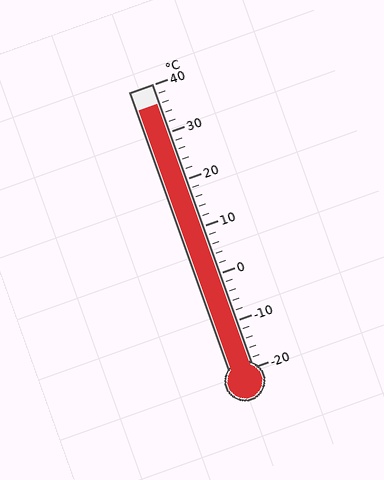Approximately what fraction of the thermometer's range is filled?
The thermometer is filled to approximately 95% of its range.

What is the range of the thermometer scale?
The thermometer scale ranges from -20°C to 40°C.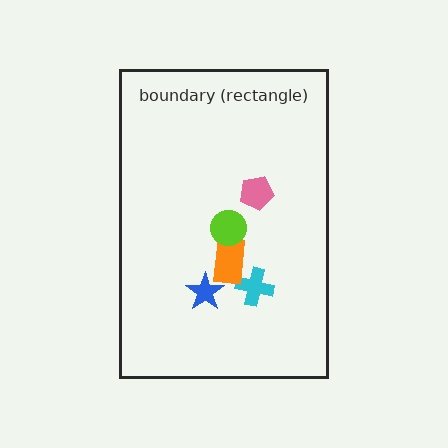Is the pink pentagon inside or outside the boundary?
Inside.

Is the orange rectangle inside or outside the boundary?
Inside.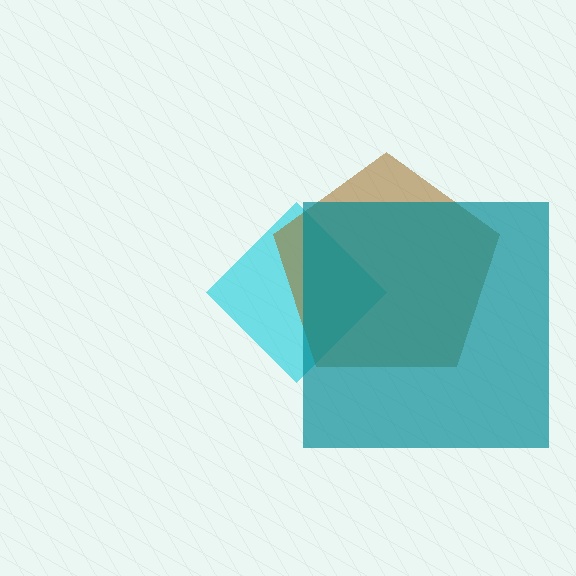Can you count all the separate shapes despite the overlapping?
Yes, there are 3 separate shapes.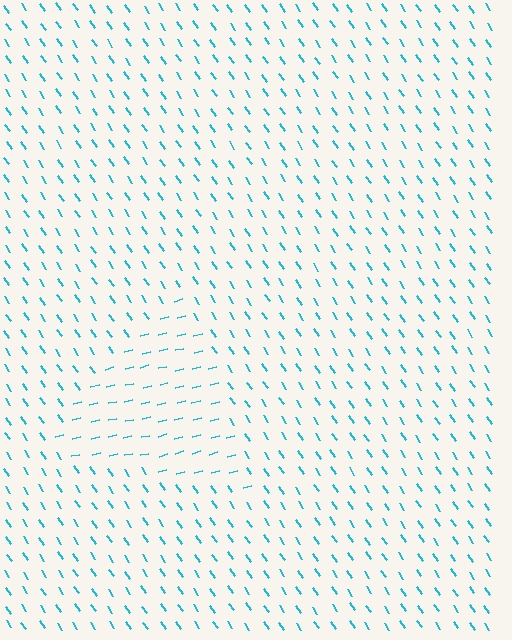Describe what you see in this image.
The image is filled with small cyan line segments. A triangle region in the image has lines oriented differently from the surrounding lines, creating a visible texture boundary.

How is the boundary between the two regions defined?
The boundary is defined purely by a change in line orientation (approximately 70 degrees difference). All lines are the same color and thickness.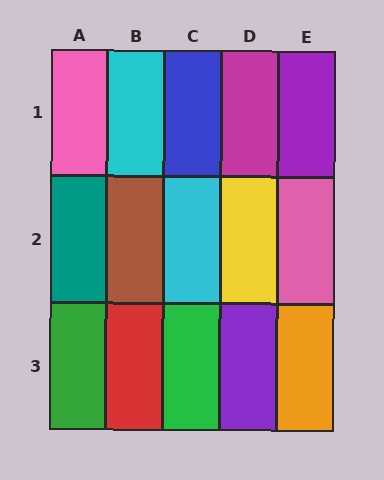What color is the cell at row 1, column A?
Pink.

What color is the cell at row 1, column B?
Cyan.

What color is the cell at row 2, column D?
Yellow.